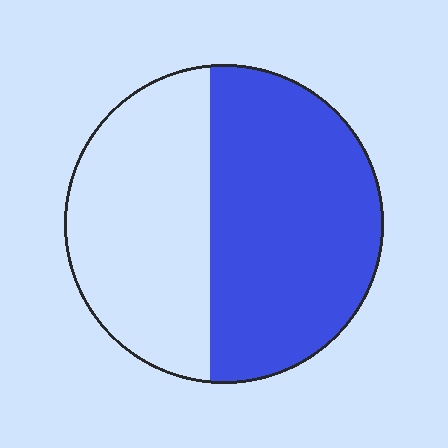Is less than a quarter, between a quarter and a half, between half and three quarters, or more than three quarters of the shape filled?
Between half and three quarters.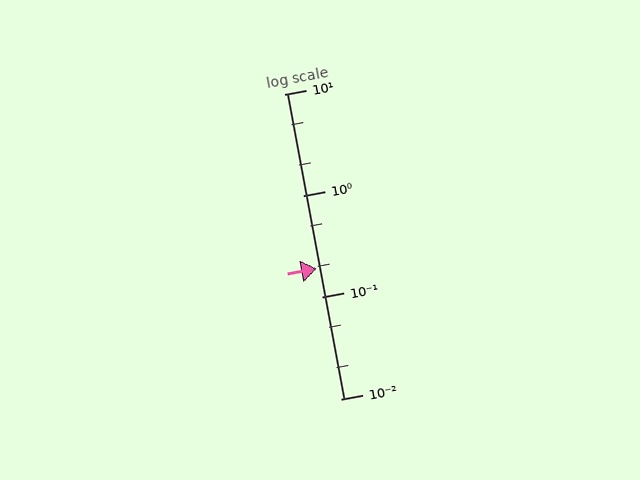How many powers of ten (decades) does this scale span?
The scale spans 3 decades, from 0.01 to 10.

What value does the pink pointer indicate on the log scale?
The pointer indicates approximately 0.19.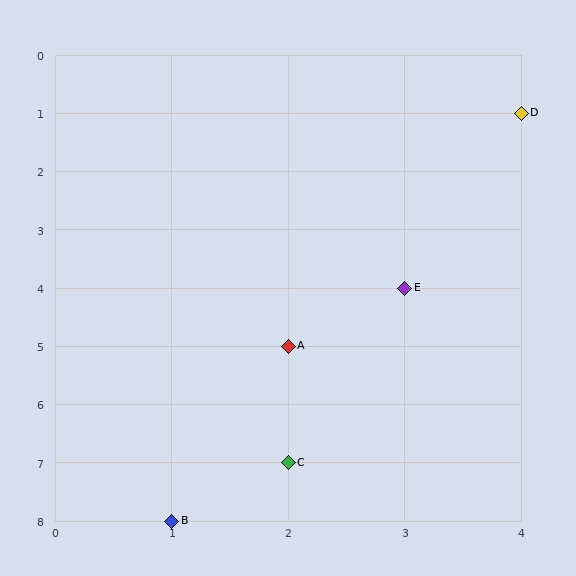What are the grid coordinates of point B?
Point B is at grid coordinates (1, 8).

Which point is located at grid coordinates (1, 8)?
Point B is at (1, 8).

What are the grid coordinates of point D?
Point D is at grid coordinates (4, 1).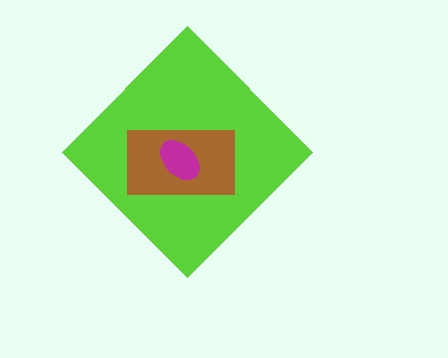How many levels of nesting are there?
3.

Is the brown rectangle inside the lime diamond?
Yes.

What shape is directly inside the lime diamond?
The brown rectangle.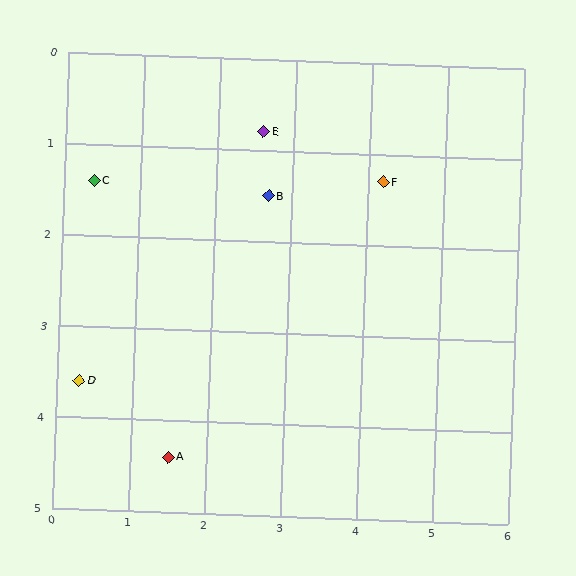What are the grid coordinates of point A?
Point A is at approximately (1.5, 4.4).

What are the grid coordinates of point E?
Point E is at approximately (2.6, 0.8).